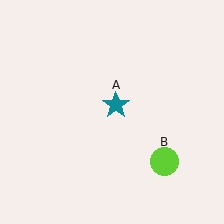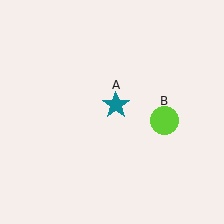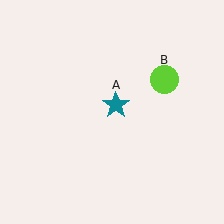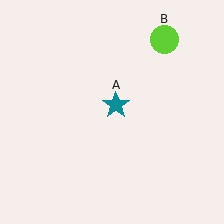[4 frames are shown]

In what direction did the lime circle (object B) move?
The lime circle (object B) moved up.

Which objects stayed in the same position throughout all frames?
Teal star (object A) remained stationary.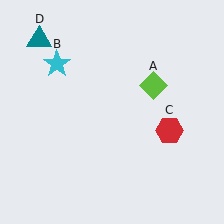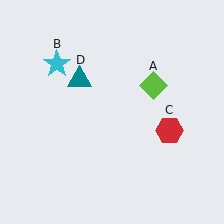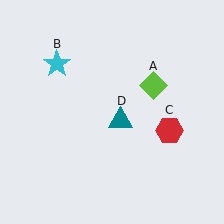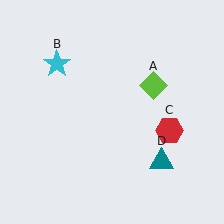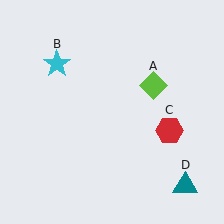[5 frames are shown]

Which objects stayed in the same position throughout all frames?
Lime diamond (object A) and cyan star (object B) and red hexagon (object C) remained stationary.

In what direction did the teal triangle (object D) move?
The teal triangle (object D) moved down and to the right.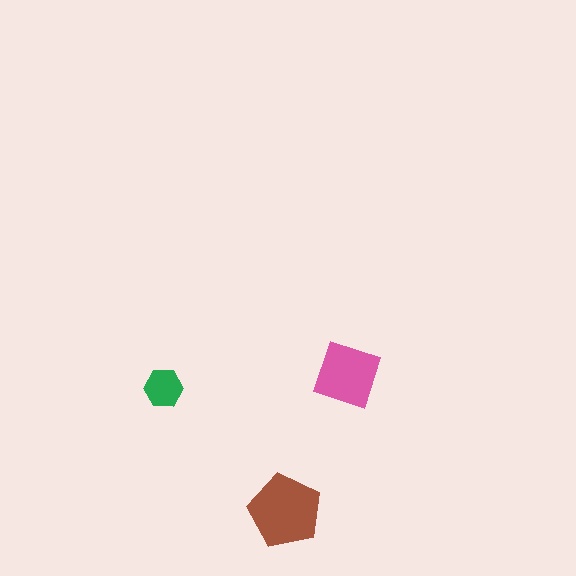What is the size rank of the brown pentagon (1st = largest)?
1st.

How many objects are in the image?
There are 3 objects in the image.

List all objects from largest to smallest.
The brown pentagon, the pink diamond, the green hexagon.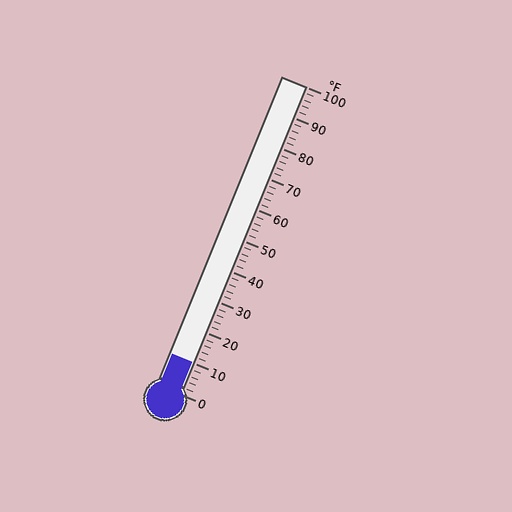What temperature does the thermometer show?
The thermometer shows approximately 10°F.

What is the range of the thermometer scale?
The thermometer scale ranges from 0°F to 100°F.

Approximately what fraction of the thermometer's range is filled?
The thermometer is filled to approximately 10% of its range.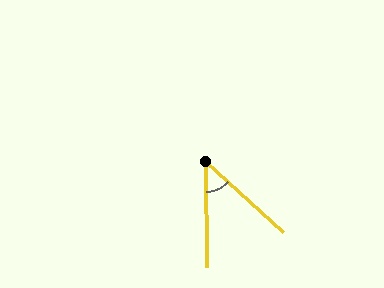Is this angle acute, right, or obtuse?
It is acute.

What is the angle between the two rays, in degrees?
Approximately 47 degrees.